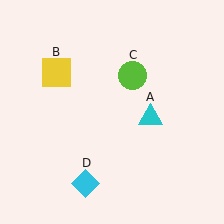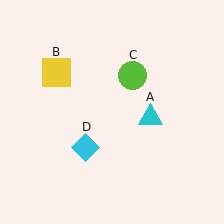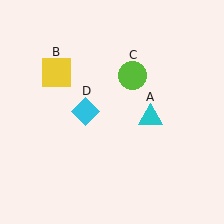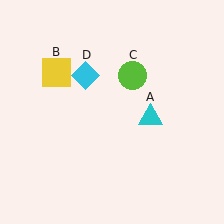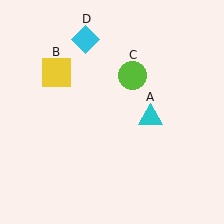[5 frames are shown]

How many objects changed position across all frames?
1 object changed position: cyan diamond (object D).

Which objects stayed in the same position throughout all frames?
Cyan triangle (object A) and yellow square (object B) and lime circle (object C) remained stationary.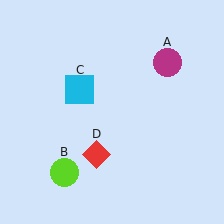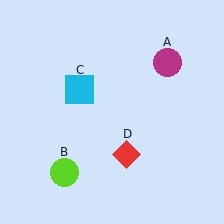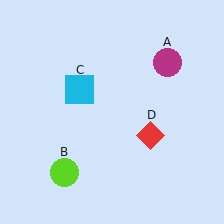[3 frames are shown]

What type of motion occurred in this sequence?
The red diamond (object D) rotated counterclockwise around the center of the scene.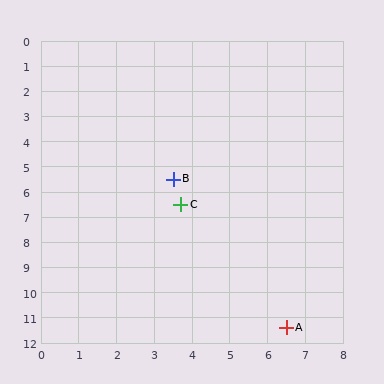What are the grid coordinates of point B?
Point B is at approximately (3.5, 5.5).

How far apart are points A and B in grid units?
Points A and B are about 6.6 grid units apart.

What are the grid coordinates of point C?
Point C is at approximately (3.7, 6.5).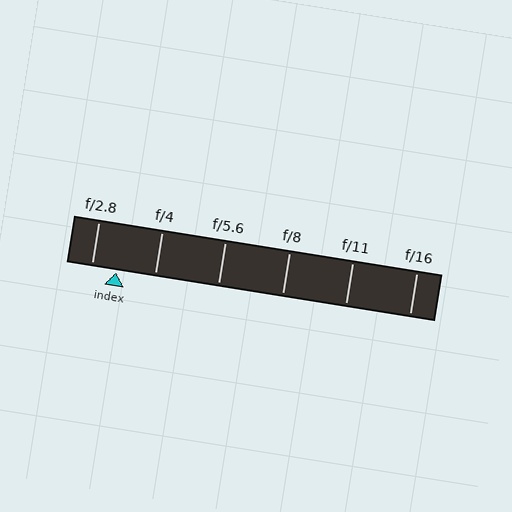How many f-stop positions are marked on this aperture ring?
There are 6 f-stop positions marked.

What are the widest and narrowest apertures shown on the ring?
The widest aperture shown is f/2.8 and the narrowest is f/16.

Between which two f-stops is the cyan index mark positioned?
The index mark is between f/2.8 and f/4.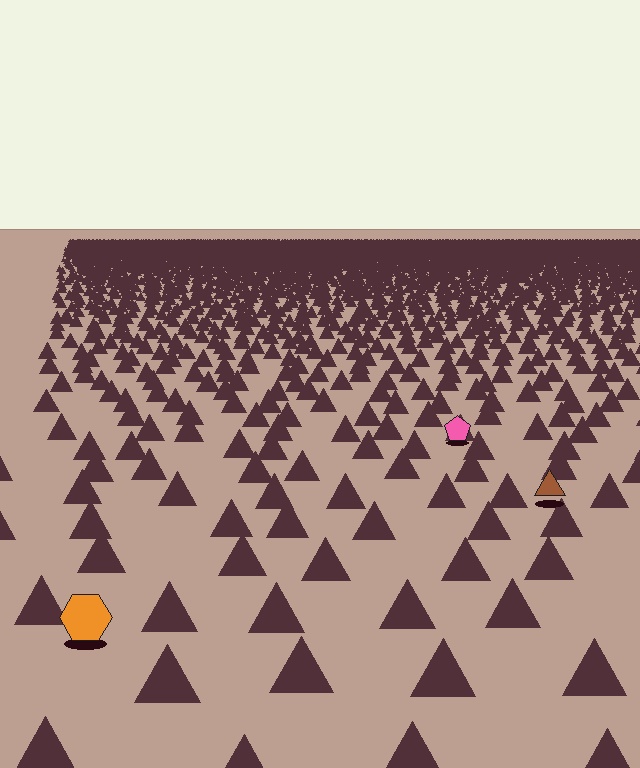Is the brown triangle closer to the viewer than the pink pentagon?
Yes. The brown triangle is closer — you can tell from the texture gradient: the ground texture is coarser near it.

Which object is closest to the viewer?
The orange hexagon is closest. The texture marks near it are larger and more spread out.